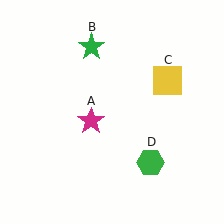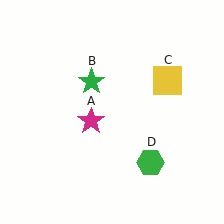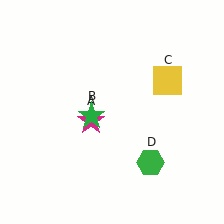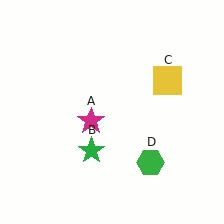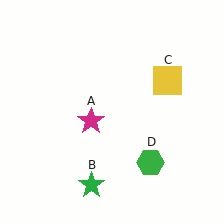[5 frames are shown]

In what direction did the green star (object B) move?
The green star (object B) moved down.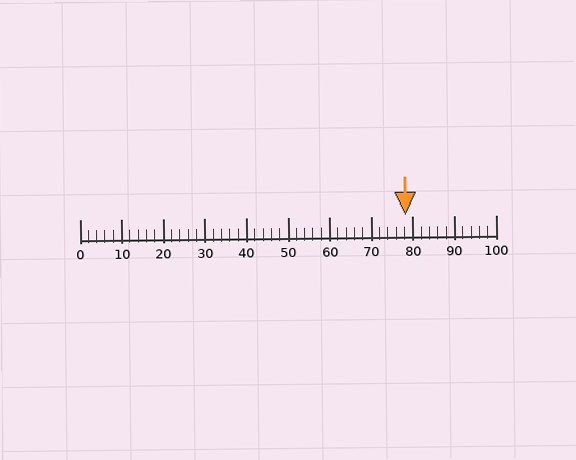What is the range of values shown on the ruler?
The ruler shows values from 0 to 100.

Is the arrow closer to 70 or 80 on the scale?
The arrow is closer to 80.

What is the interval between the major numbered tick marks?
The major tick marks are spaced 10 units apart.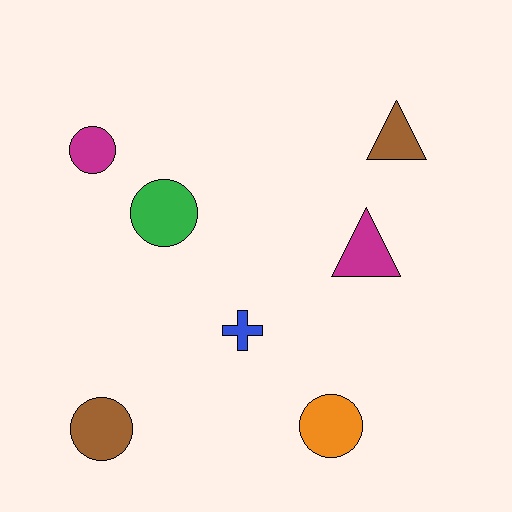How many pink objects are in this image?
There are no pink objects.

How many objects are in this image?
There are 7 objects.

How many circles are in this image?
There are 4 circles.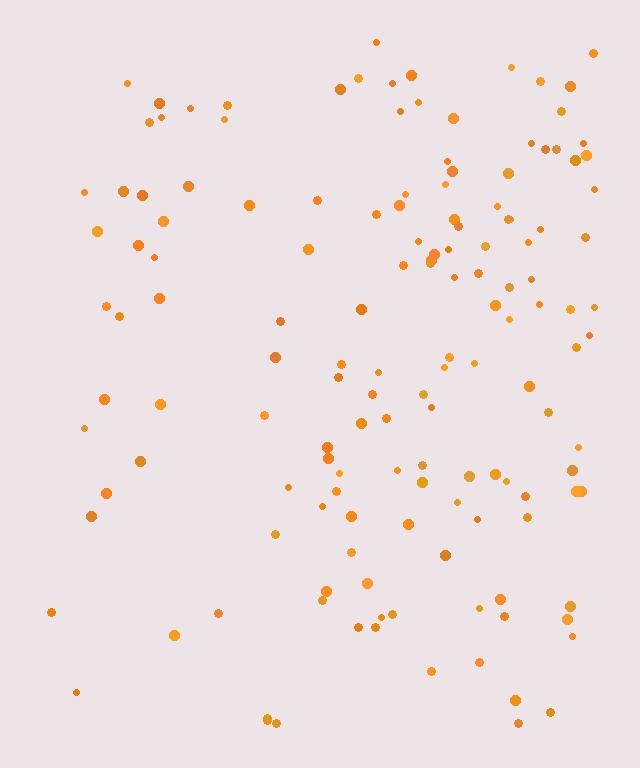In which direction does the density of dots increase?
From left to right, with the right side densest.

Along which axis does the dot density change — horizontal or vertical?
Horizontal.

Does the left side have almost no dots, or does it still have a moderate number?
Still a moderate number, just noticeably fewer than the right.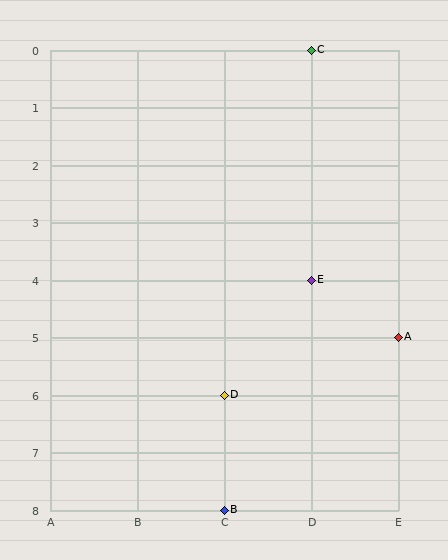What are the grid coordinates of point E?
Point E is at grid coordinates (D, 4).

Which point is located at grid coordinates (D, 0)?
Point C is at (D, 0).